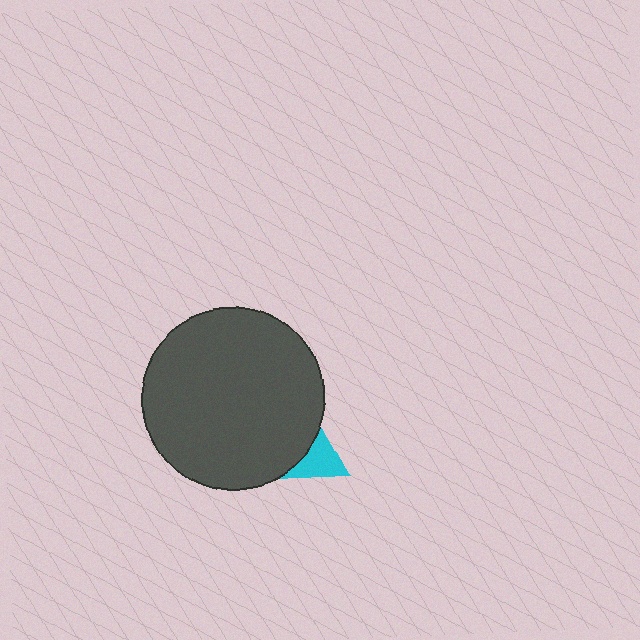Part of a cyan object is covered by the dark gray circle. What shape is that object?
It is a triangle.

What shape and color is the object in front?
The object in front is a dark gray circle.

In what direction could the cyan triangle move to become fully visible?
The cyan triangle could move right. That would shift it out from behind the dark gray circle entirely.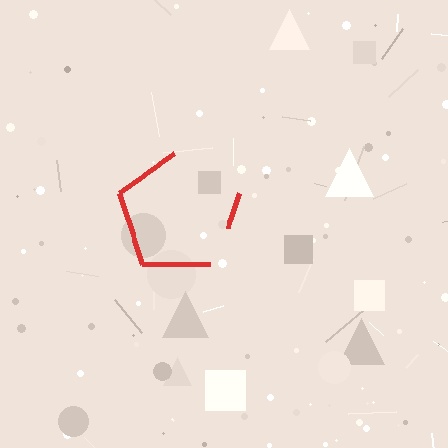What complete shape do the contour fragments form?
The contour fragments form a pentagon.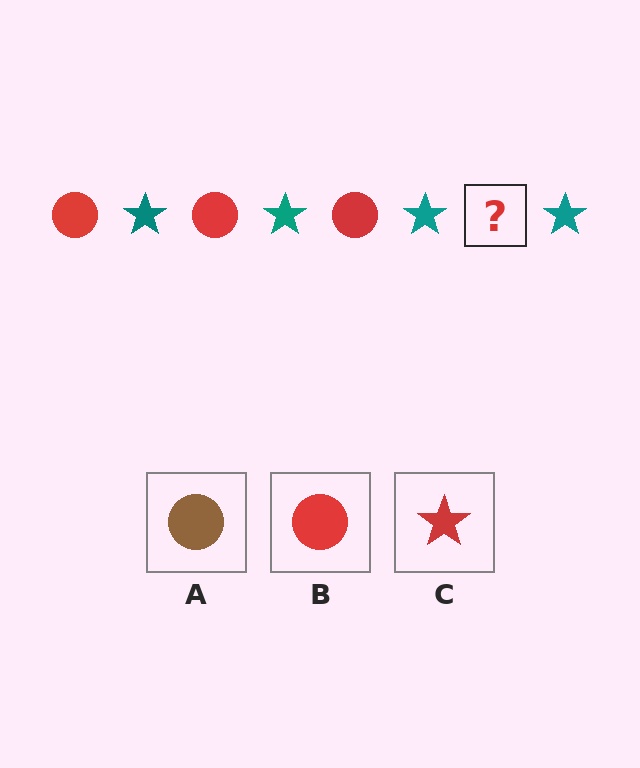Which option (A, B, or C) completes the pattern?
B.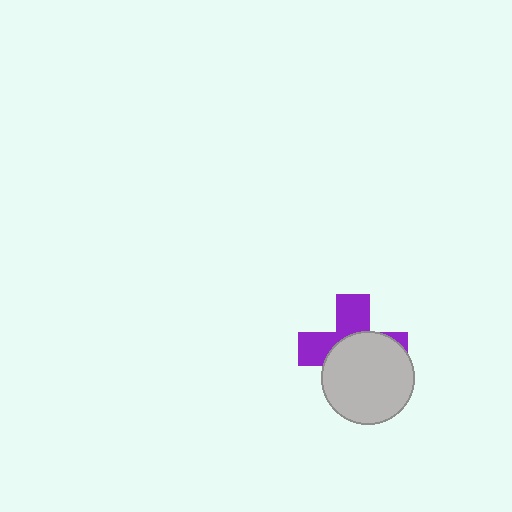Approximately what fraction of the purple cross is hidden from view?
Roughly 56% of the purple cross is hidden behind the light gray circle.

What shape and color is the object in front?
The object in front is a light gray circle.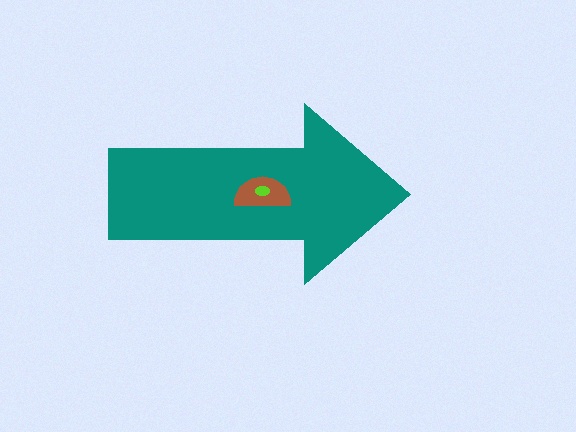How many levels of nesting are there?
3.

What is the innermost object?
The lime ellipse.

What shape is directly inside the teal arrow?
The brown semicircle.